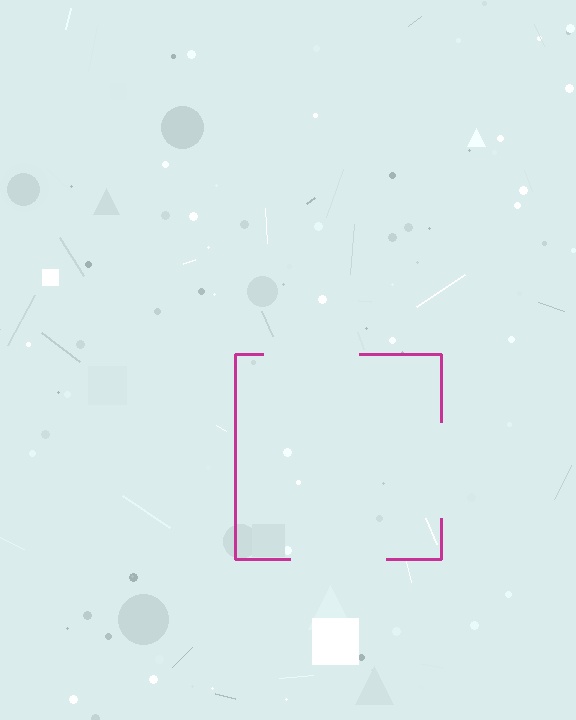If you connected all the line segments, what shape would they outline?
They would outline a square.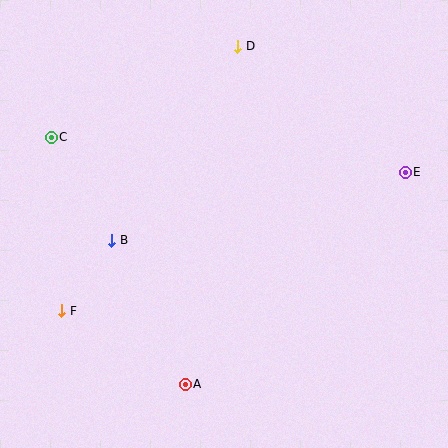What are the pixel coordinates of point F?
Point F is at (62, 311).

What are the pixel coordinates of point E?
Point E is at (405, 172).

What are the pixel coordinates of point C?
Point C is at (51, 137).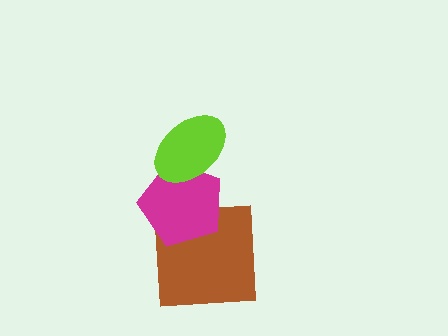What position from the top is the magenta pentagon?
The magenta pentagon is 2nd from the top.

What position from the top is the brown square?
The brown square is 3rd from the top.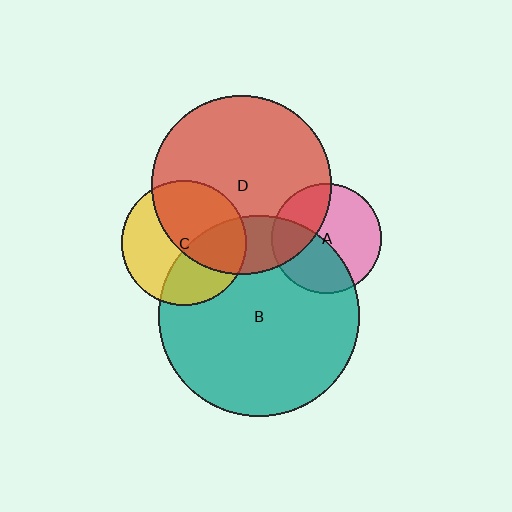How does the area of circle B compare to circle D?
Approximately 1.3 times.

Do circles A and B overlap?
Yes.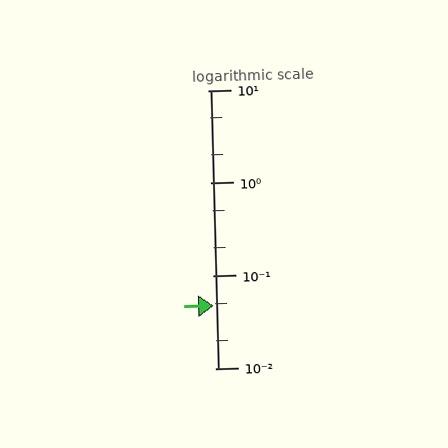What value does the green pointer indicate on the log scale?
The pointer indicates approximately 0.047.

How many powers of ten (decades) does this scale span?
The scale spans 3 decades, from 0.01 to 10.